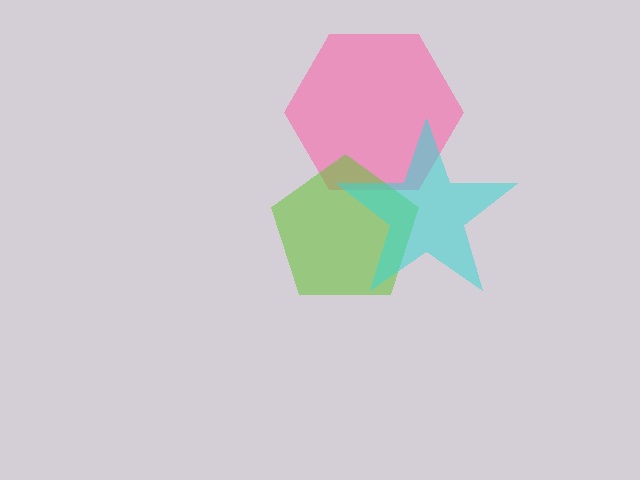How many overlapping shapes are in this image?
There are 3 overlapping shapes in the image.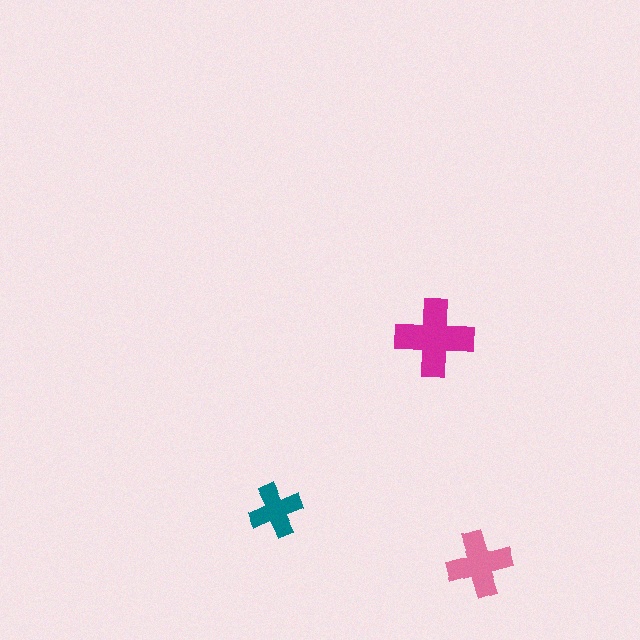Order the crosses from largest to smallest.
the magenta one, the pink one, the teal one.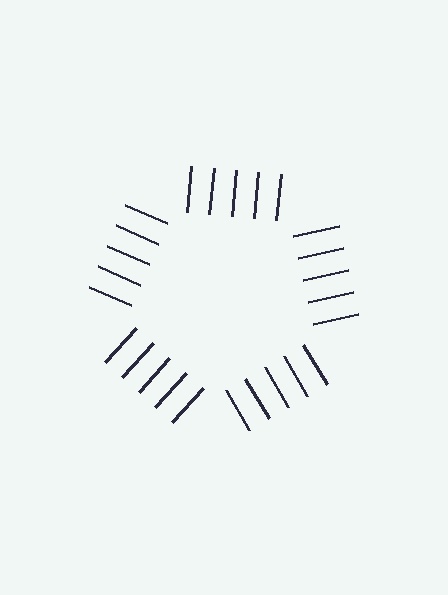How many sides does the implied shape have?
5 sides — the line-ends trace a pentagon.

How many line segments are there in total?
25 — 5 along each of the 5 edges.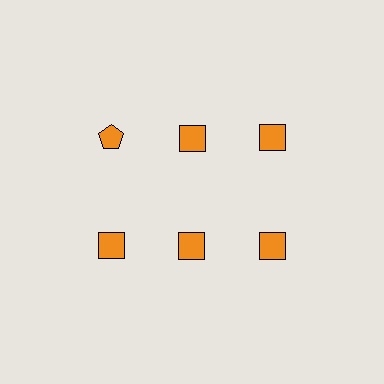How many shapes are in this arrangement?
There are 6 shapes arranged in a grid pattern.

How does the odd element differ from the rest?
It has a different shape: pentagon instead of square.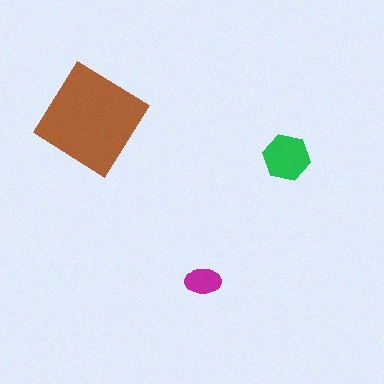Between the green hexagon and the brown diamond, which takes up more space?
The brown diamond.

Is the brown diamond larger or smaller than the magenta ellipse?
Larger.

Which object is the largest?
The brown diamond.